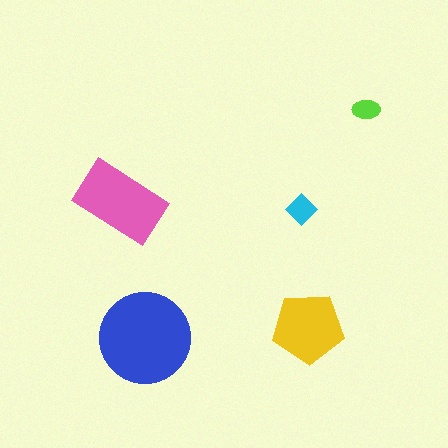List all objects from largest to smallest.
The blue circle, the pink rectangle, the yellow pentagon, the cyan diamond, the lime ellipse.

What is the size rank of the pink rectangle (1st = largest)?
2nd.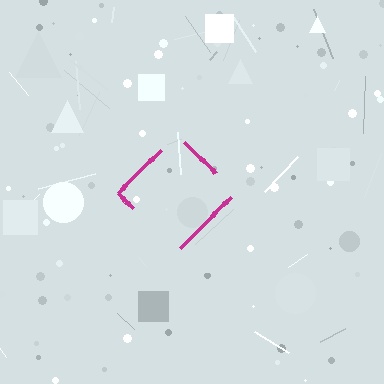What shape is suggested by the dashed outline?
The dashed outline suggests a diamond.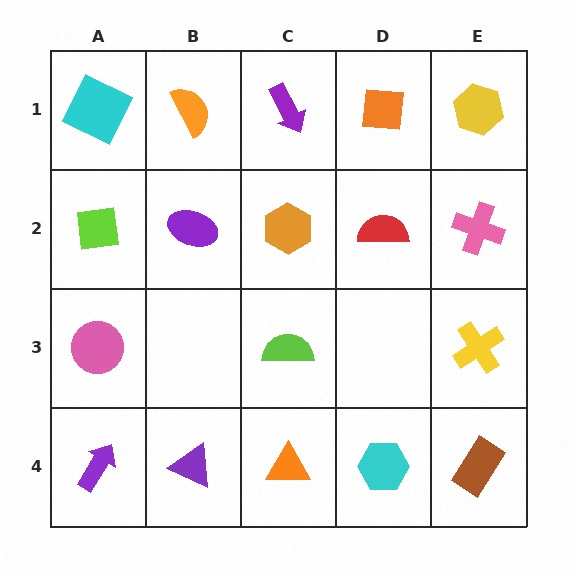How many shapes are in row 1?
5 shapes.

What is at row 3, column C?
A lime semicircle.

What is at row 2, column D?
A red semicircle.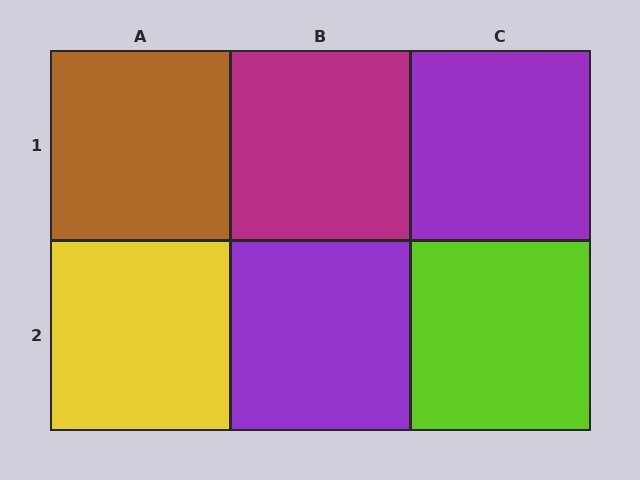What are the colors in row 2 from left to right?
Yellow, purple, lime.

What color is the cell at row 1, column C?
Purple.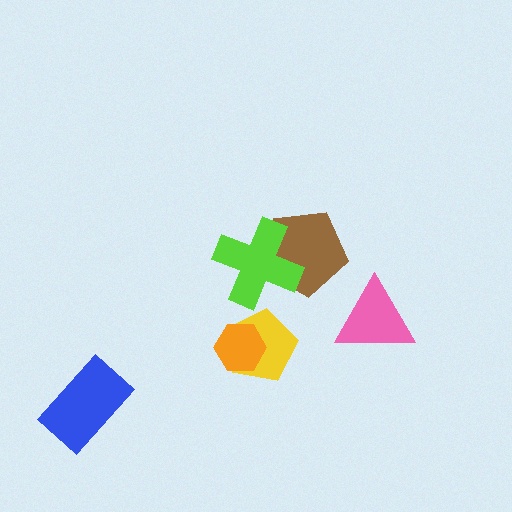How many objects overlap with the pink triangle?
0 objects overlap with the pink triangle.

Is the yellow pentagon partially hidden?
Yes, it is partially covered by another shape.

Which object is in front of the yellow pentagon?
The orange hexagon is in front of the yellow pentagon.